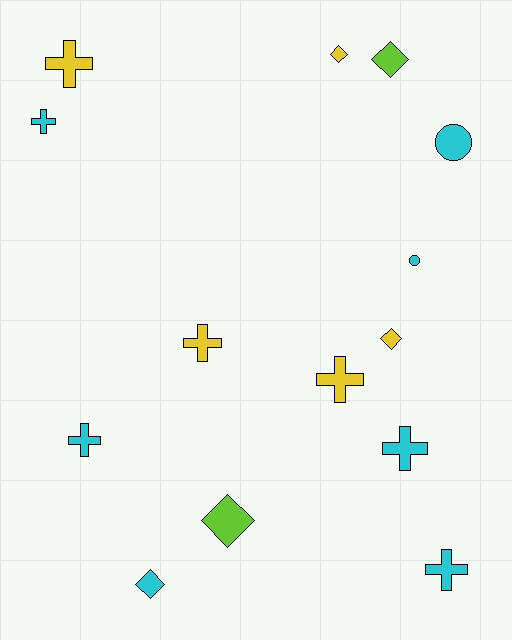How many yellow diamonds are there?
There are 2 yellow diamonds.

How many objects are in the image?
There are 14 objects.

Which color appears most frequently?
Cyan, with 7 objects.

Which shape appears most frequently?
Cross, with 7 objects.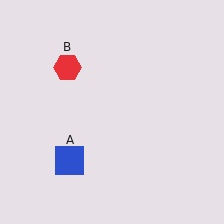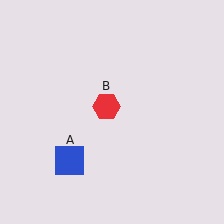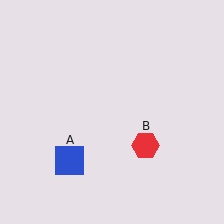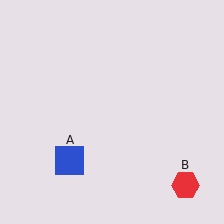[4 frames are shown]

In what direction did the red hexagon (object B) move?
The red hexagon (object B) moved down and to the right.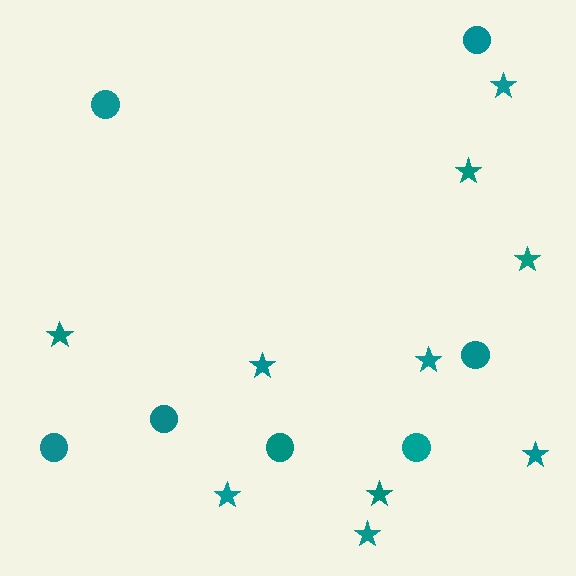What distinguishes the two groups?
There are 2 groups: one group of stars (10) and one group of circles (7).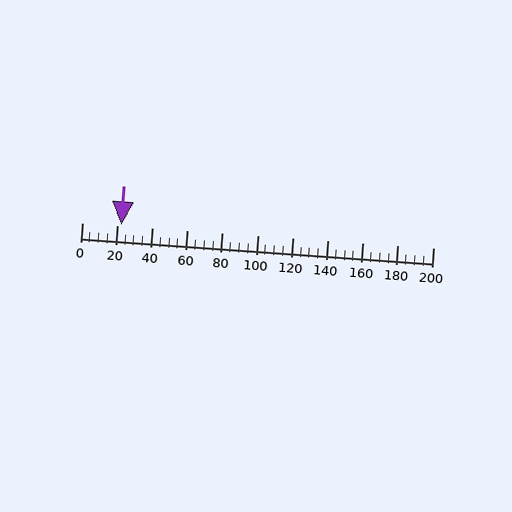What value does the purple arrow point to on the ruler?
The purple arrow points to approximately 22.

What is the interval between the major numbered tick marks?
The major tick marks are spaced 20 units apart.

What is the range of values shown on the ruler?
The ruler shows values from 0 to 200.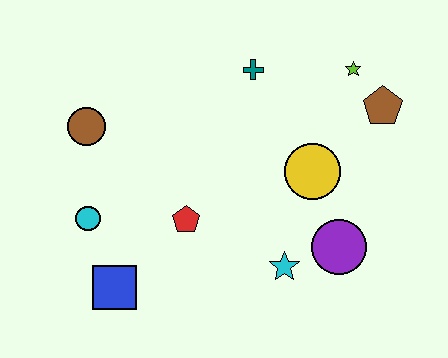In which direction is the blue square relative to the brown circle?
The blue square is below the brown circle.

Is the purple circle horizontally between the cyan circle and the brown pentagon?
Yes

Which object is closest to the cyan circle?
The blue square is closest to the cyan circle.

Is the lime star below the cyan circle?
No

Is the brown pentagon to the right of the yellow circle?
Yes